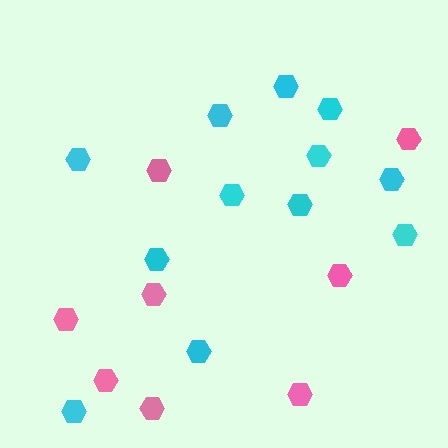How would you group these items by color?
There are 2 groups: one group of cyan hexagons (12) and one group of pink hexagons (8).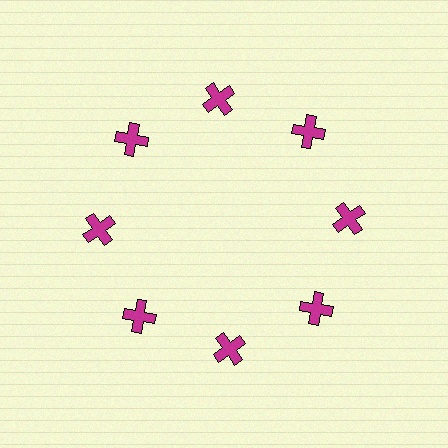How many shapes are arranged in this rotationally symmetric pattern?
There are 8 shapes, arranged in 8 groups of 1.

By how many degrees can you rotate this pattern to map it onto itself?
The pattern maps onto itself every 45 degrees of rotation.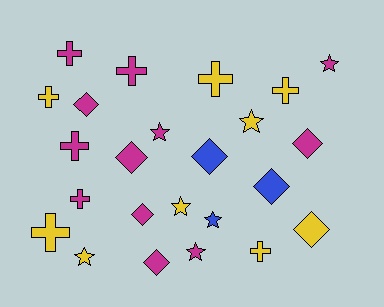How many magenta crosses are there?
There are 4 magenta crosses.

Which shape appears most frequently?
Cross, with 9 objects.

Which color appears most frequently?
Magenta, with 12 objects.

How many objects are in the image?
There are 24 objects.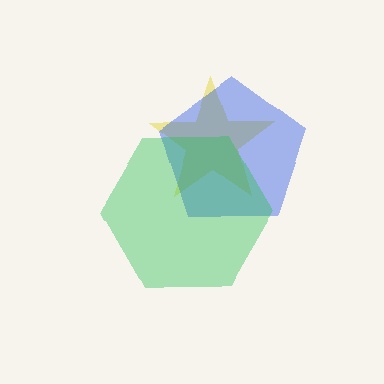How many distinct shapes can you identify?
There are 3 distinct shapes: a yellow star, a blue pentagon, a green hexagon.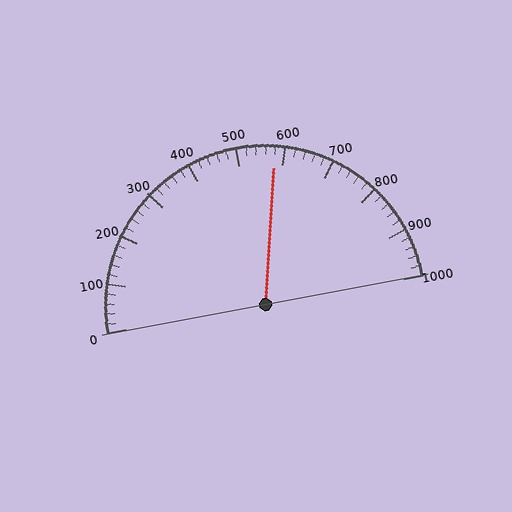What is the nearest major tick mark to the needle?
The nearest major tick mark is 600.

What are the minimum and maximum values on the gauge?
The gauge ranges from 0 to 1000.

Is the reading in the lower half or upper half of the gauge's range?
The reading is in the upper half of the range (0 to 1000).